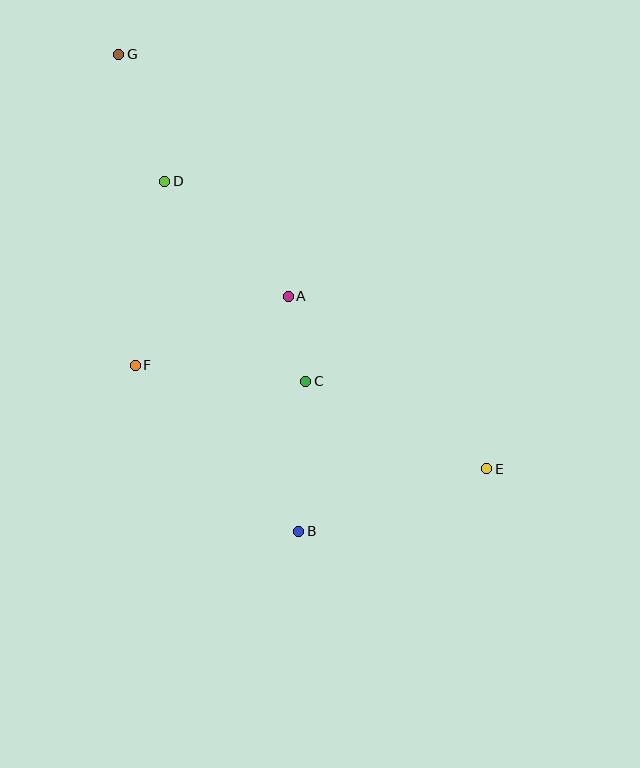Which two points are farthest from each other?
Points E and G are farthest from each other.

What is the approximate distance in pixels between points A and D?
The distance between A and D is approximately 169 pixels.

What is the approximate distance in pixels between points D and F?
The distance between D and F is approximately 186 pixels.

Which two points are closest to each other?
Points A and C are closest to each other.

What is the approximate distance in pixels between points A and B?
The distance between A and B is approximately 235 pixels.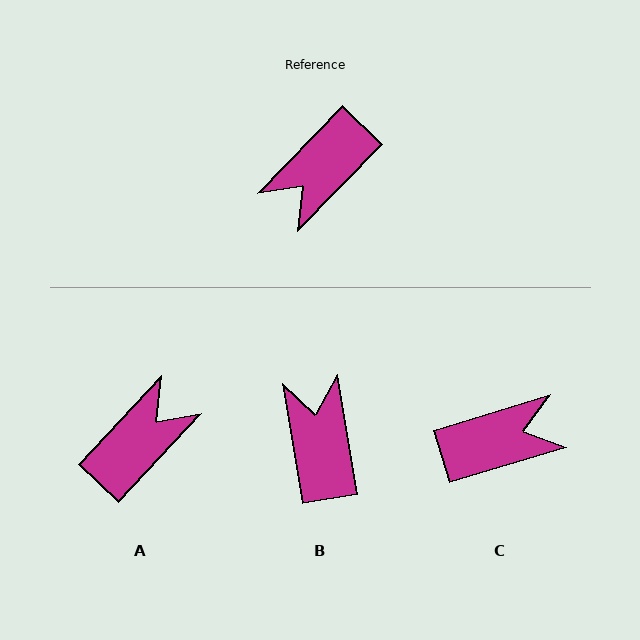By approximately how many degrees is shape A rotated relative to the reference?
Approximately 179 degrees clockwise.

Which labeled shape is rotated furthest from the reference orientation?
A, about 179 degrees away.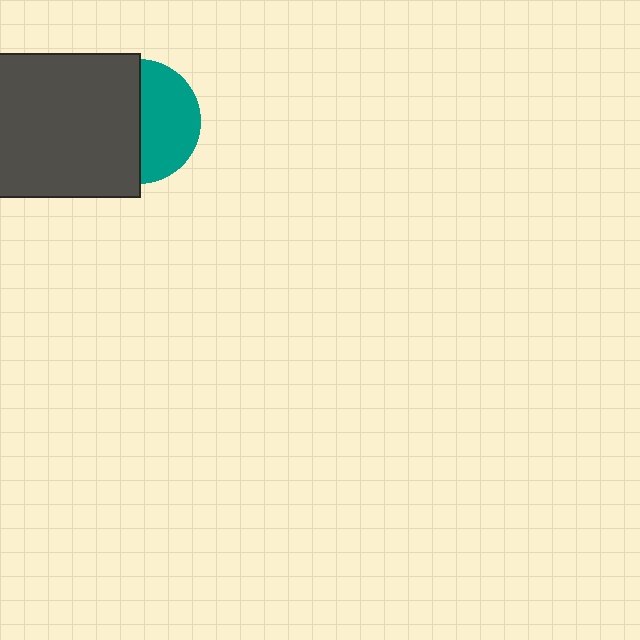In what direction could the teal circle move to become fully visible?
The teal circle could move right. That would shift it out from behind the dark gray rectangle entirely.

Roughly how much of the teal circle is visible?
About half of it is visible (roughly 47%).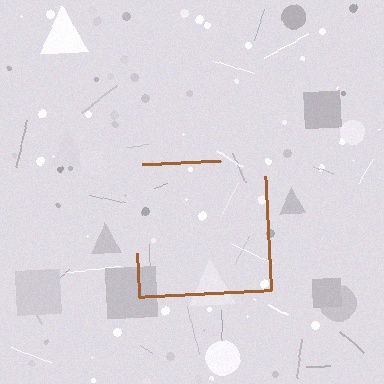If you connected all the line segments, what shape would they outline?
They would outline a square.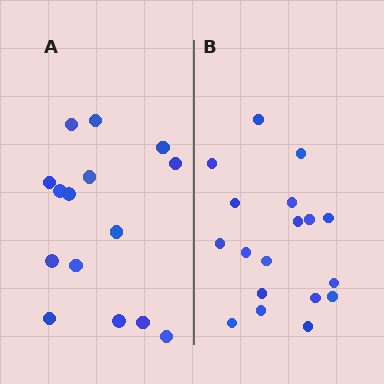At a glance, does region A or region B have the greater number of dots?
Region B (the right region) has more dots.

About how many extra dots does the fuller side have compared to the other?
Region B has just a few more — roughly 2 or 3 more dots than region A.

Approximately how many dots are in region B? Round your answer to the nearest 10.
About 20 dots. (The exact count is 18, which rounds to 20.)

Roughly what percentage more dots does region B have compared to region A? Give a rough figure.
About 20% more.